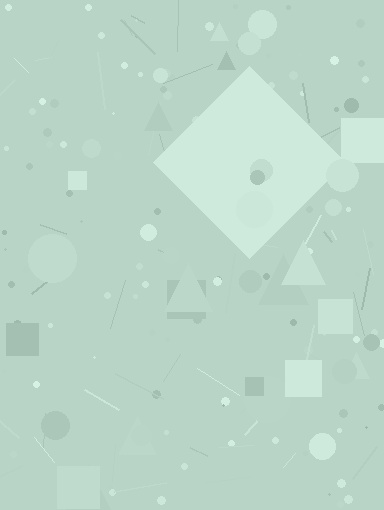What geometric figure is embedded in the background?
A diamond is embedded in the background.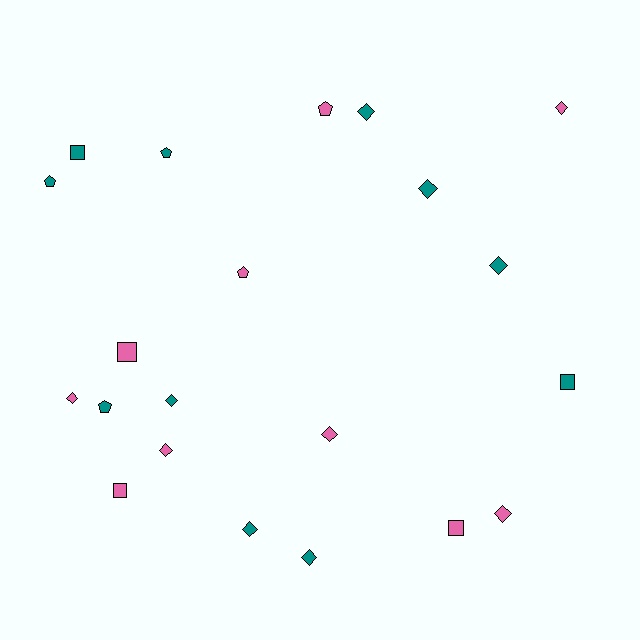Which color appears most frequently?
Teal, with 11 objects.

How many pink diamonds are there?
There are 5 pink diamonds.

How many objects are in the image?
There are 21 objects.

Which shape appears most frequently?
Diamond, with 11 objects.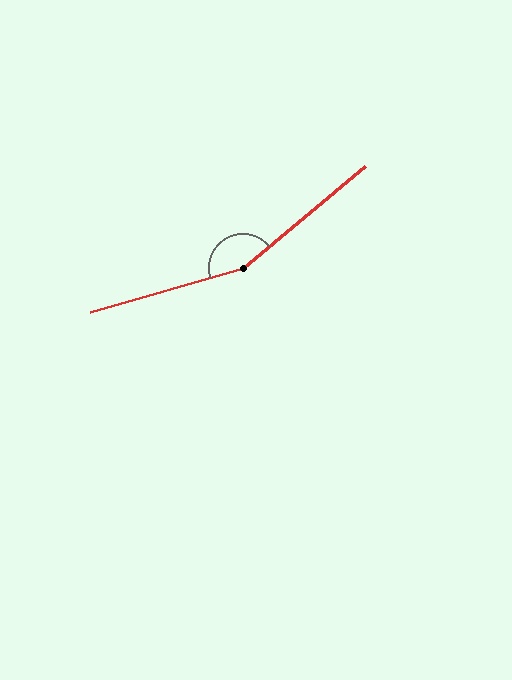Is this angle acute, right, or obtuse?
It is obtuse.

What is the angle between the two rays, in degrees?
Approximately 157 degrees.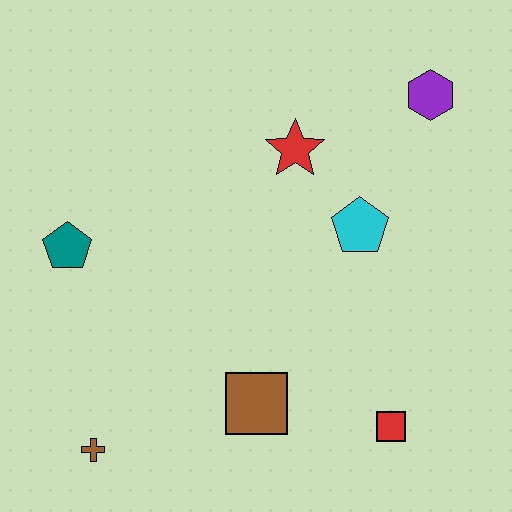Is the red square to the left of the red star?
No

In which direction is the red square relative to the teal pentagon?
The red square is to the right of the teal pentagon.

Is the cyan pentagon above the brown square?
Yes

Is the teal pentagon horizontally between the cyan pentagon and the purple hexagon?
No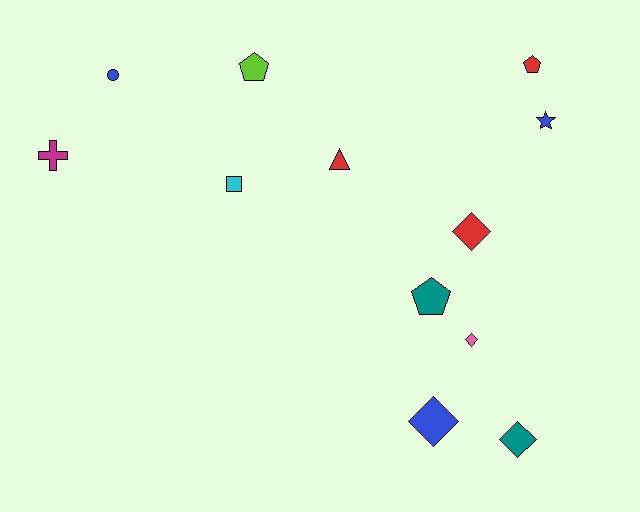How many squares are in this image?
There is 1 square.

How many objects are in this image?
There are 12 objects.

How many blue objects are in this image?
There are 3 blue objects.